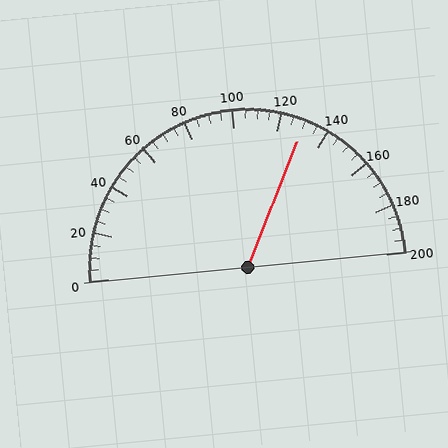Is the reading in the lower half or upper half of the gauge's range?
The reading is in the upper half of the range (0 to 200).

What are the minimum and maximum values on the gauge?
The gauge ranges from 0 to 200.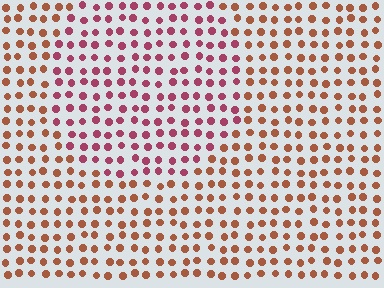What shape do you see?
I see a circle.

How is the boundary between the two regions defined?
The boundary is defined purely by a slight shift in hue (about 38 degrees). Spacing, size, and orientation are identical on both sides.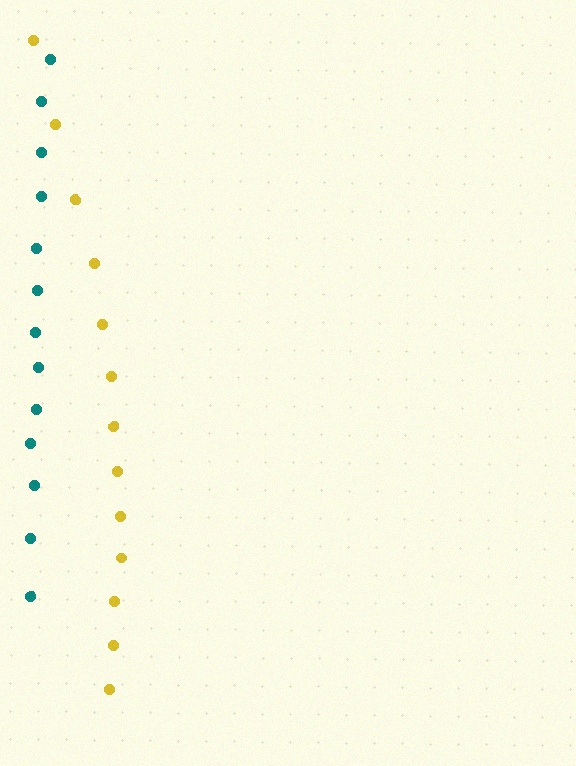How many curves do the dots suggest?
There are 2 distinct paths.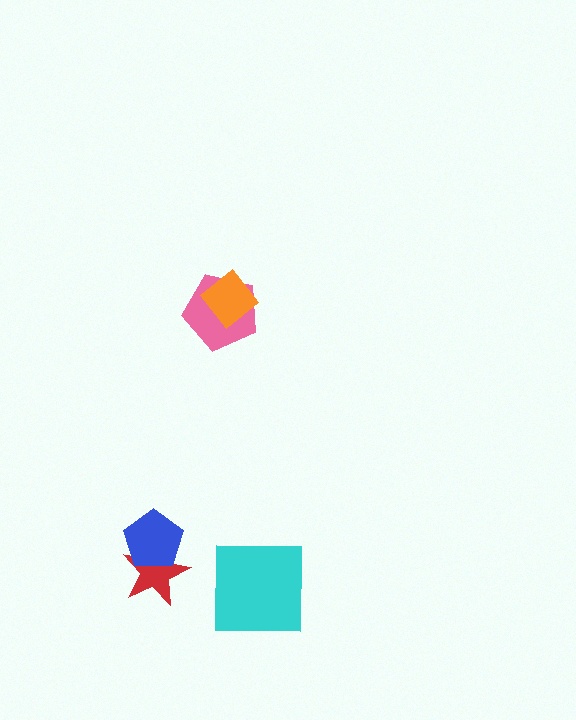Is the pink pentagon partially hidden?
Yes, it is partially covered by another shape.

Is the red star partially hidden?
Yes, it is partially covered by another shape.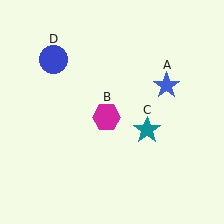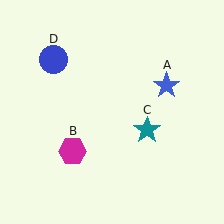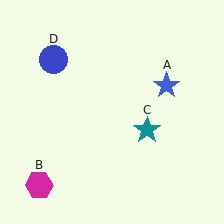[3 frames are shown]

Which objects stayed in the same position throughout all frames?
Blue star (object A) and teal star (object C) and blue circle (object D) remained stationary.